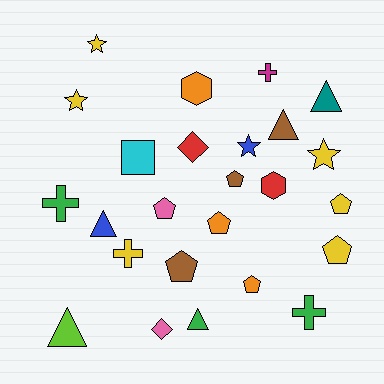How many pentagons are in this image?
There are 7 pentagons.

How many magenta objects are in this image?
There is 1 magenta object.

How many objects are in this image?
There are 25 objects.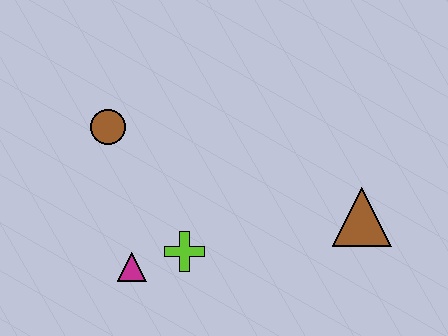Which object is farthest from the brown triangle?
The brown circle is farthest from the brown triangle.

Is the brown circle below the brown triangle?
No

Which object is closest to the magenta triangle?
The lime cross is closest to the magenta triangle.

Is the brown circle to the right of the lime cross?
No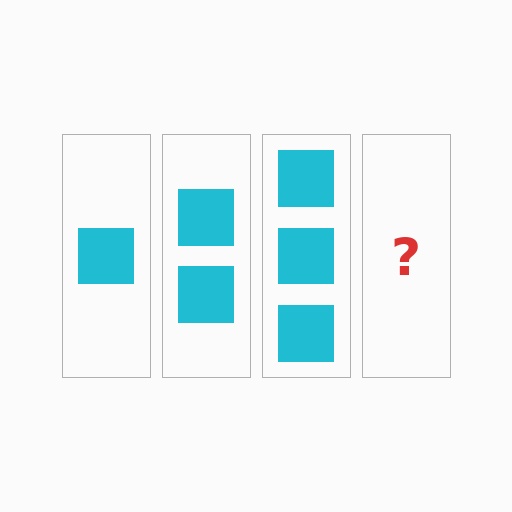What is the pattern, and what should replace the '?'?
The pattern is that each step adds one more square. The '?' should be 4 squares.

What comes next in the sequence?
The next element should be 4 squares.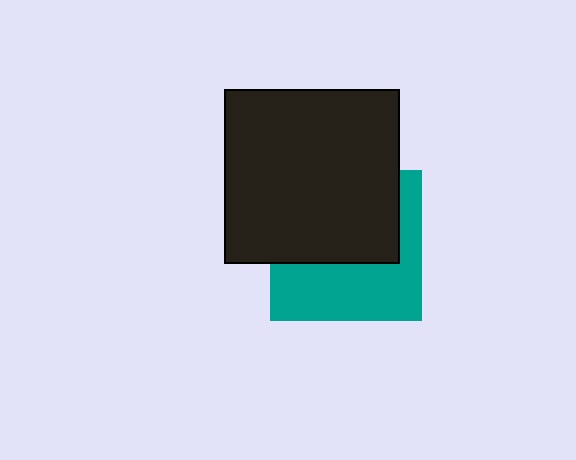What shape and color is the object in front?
The object in front is a black square.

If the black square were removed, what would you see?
You would see the complete teal square.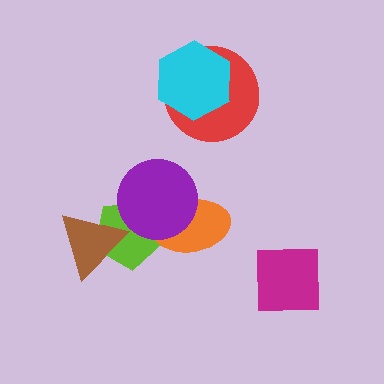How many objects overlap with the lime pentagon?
3 objects overlap with the lime pentagon.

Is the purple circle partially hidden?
No, no other shape covers it.